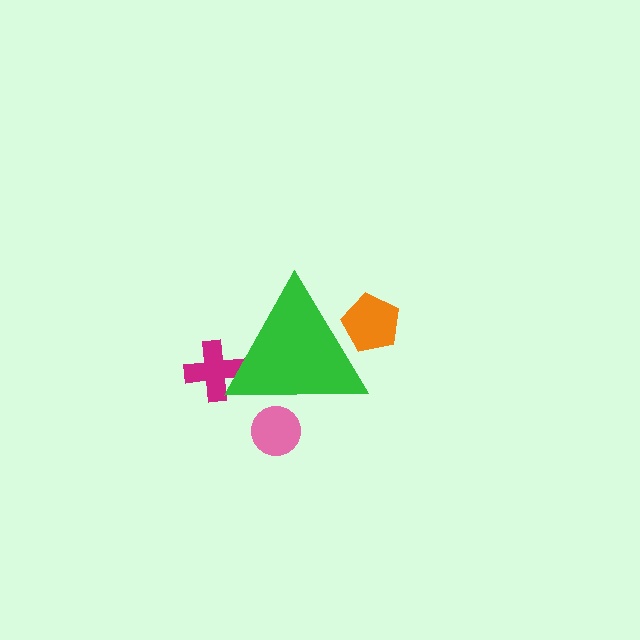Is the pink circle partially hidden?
Yes, the pink circle is partially hidden behind the green triangle.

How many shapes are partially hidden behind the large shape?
3 shapes are partially hidden.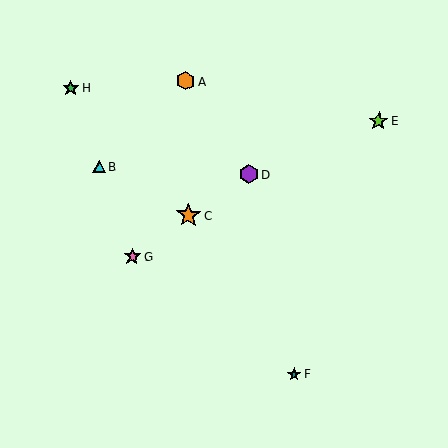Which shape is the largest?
The orange star (labeled C) is the largest.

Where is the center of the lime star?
The center of the lime star is at (379, 121).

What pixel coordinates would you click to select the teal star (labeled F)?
Click at (294, 374) to select the teal star F.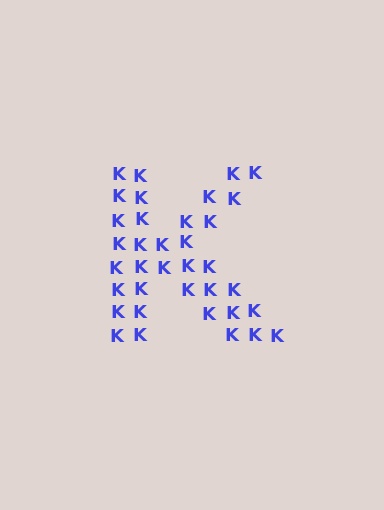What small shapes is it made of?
It is made of small letter K's.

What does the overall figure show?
The overall figure shows the letter K.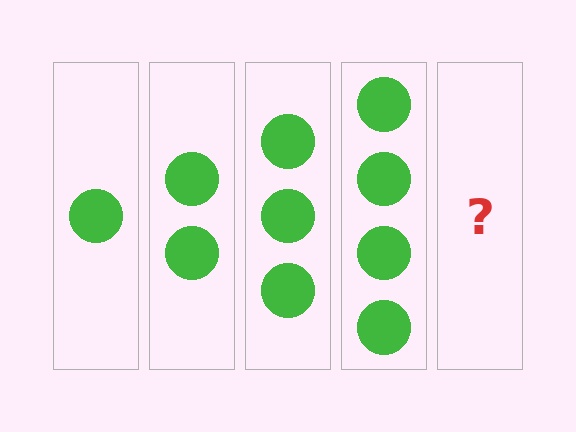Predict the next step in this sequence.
The next step is 5 circles.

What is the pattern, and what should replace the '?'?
The pattern is that each step adds one more circle. The '?' should be 5 circles.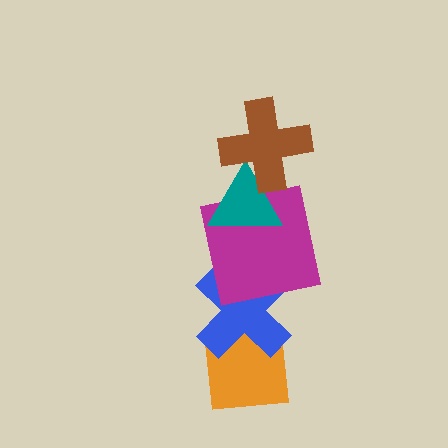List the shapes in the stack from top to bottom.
From top to bottom: the brown cross, the teal triangle, the magenta square, the blue cross, the orange square.